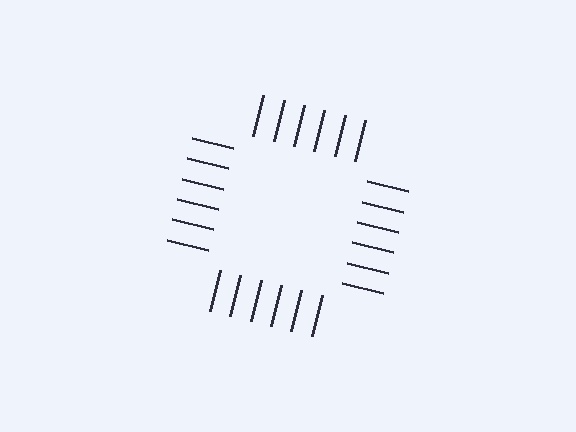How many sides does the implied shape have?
4 sides — the line-ends trace a square.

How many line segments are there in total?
24 — 6 along each of the 4 edges.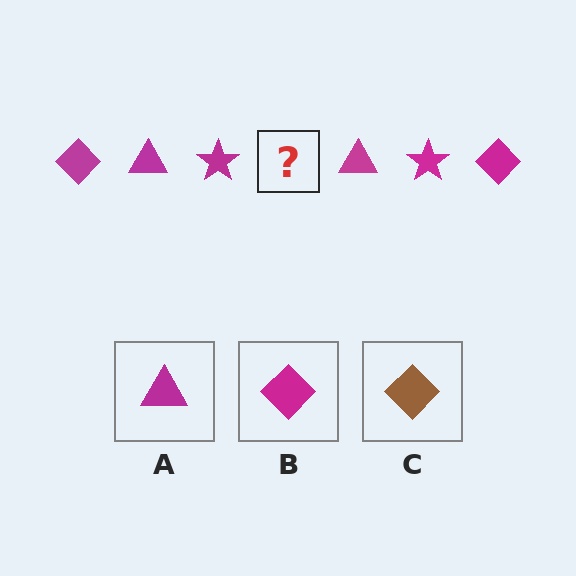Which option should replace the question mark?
Option B.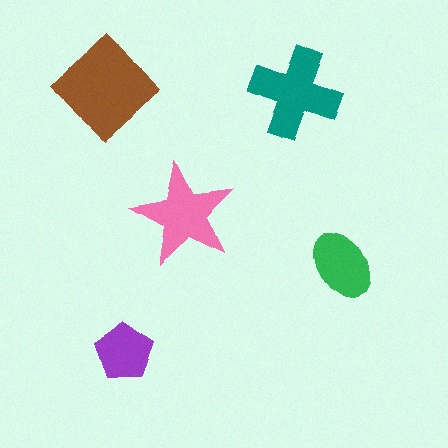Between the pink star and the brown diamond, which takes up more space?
The brown diamond.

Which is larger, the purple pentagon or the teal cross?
The teal cross.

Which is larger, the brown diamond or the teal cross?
The brown diamond.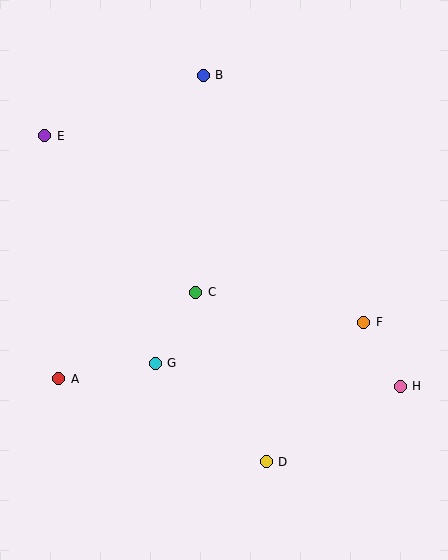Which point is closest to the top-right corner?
Point B is closest to the top-right corner.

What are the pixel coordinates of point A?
Point A is at (59, 379).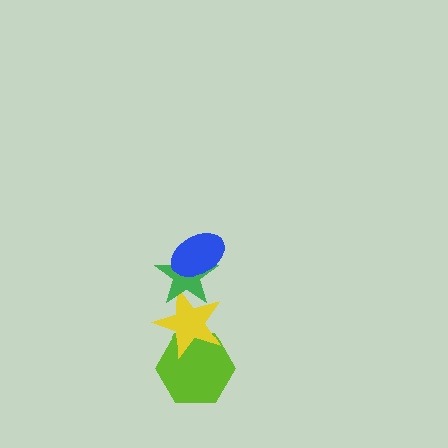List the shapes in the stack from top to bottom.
From top to bottom: the blue ellipse, the green star, the yellow star, the lime hexagon.